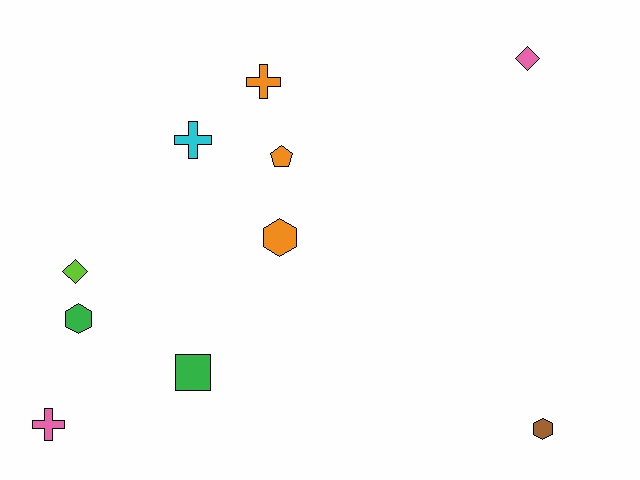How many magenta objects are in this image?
There are no magenta objects.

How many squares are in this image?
There is 1 square.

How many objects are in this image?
There are 10 objects.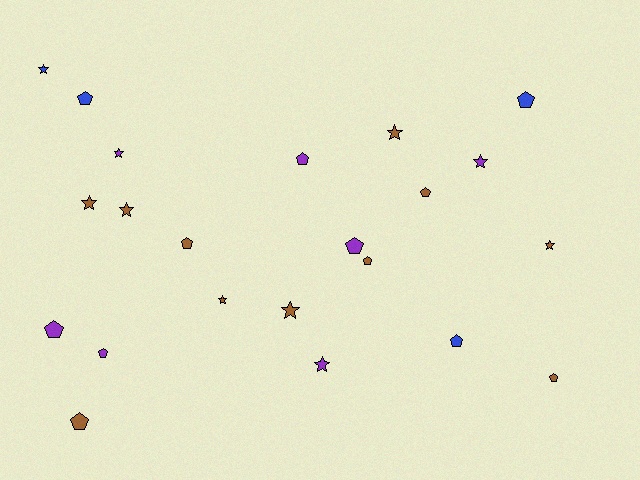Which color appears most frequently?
Brown, with 11 objects.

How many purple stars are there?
There are 3 purple stars.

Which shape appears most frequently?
Pentagon, with 12 objects.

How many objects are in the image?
There are 22 objects.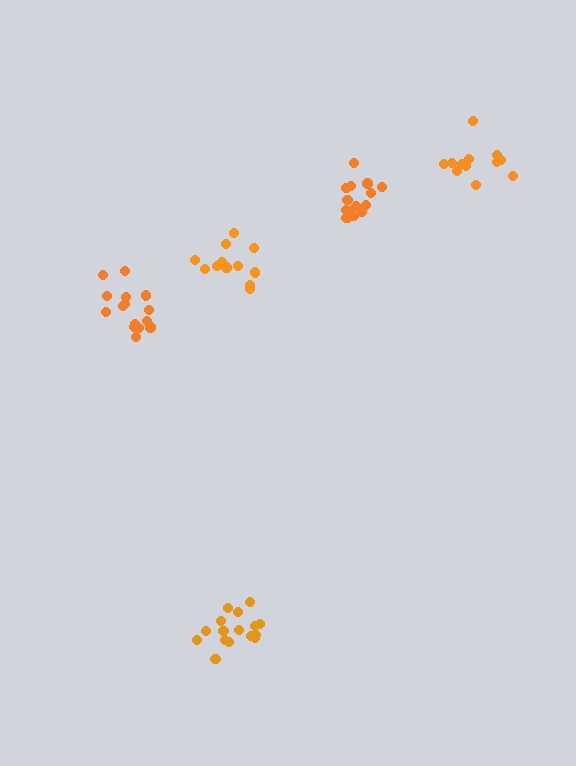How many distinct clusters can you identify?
There are 5 distinct clusters.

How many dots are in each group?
Group 1: 15 dots, Group 2: 12 dots, Group 3: 13 dots, Group 4: 15 dots, Group 5: 16 dots (71 total).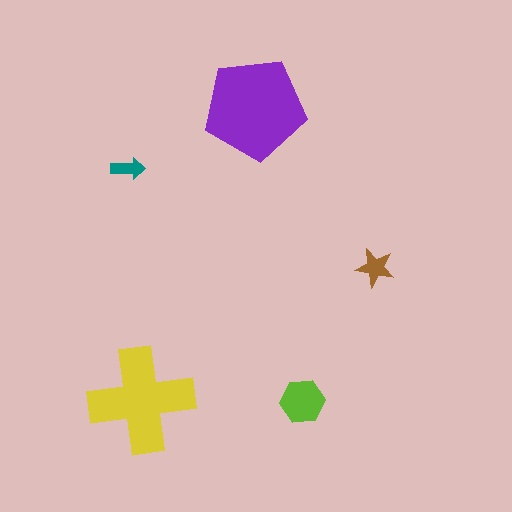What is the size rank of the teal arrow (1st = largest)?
5th.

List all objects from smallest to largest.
The teal arrow, the brown star, the lime hexagon, the yellow cross, the purple pentagon.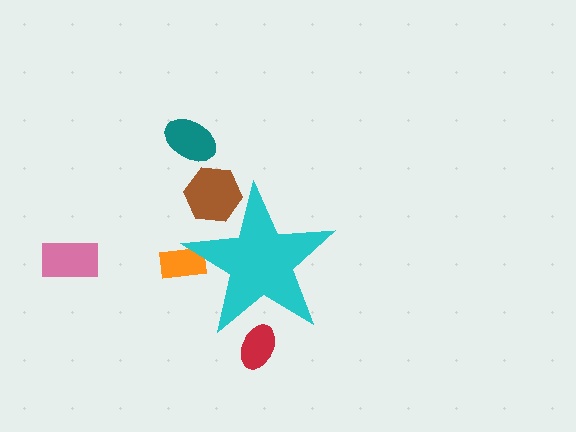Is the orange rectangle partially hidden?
Yes, the orange rectangle is partially hidden behind the cyan star.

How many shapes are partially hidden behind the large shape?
3 shapes are partially hidden.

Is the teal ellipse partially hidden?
No, the teal ellipse is fully visible.